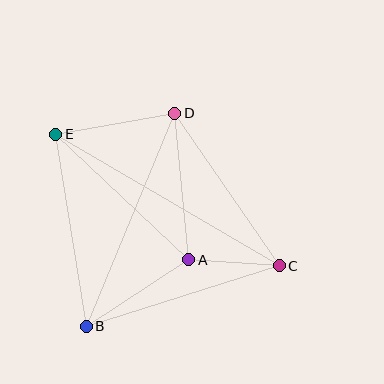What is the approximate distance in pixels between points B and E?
The distance between B and E is approximately 194 pixels.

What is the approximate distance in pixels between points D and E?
The distance between D and E is approximately 121 pixels.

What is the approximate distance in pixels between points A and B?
The distance between A and B is approximately 122 pixels.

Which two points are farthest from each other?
Points C and E are farthest from each other.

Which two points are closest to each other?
Points A and C are closest to each other.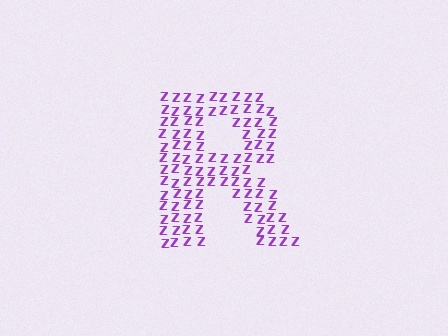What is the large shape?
The large shape is the letter R.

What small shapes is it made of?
It is made of small letter Z's.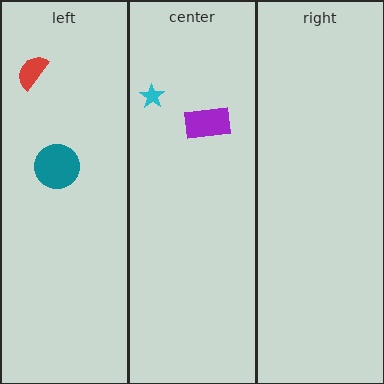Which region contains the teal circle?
The left region.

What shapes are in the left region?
The red semicircle, the teal circle.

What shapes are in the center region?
The cyan star, the purple rectangle.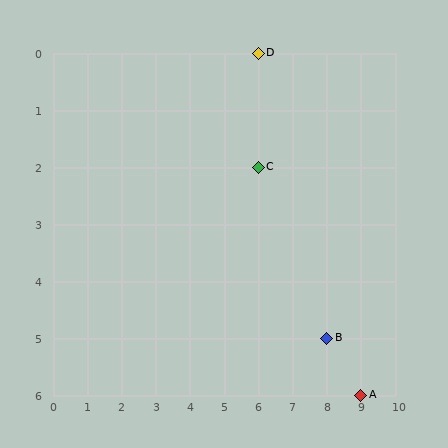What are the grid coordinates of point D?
Point D is at grid coordinates (6, 0).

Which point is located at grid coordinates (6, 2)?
Point C is at (6, 2).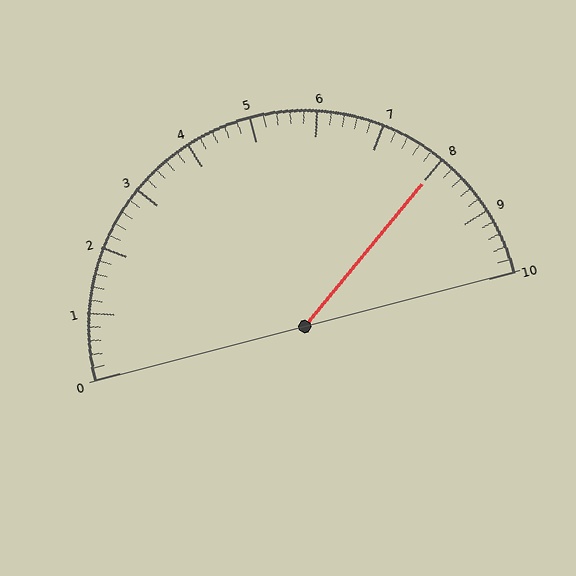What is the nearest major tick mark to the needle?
The nearest major tick mark is 8.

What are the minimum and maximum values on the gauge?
The gauge ranges from 0 to 10.